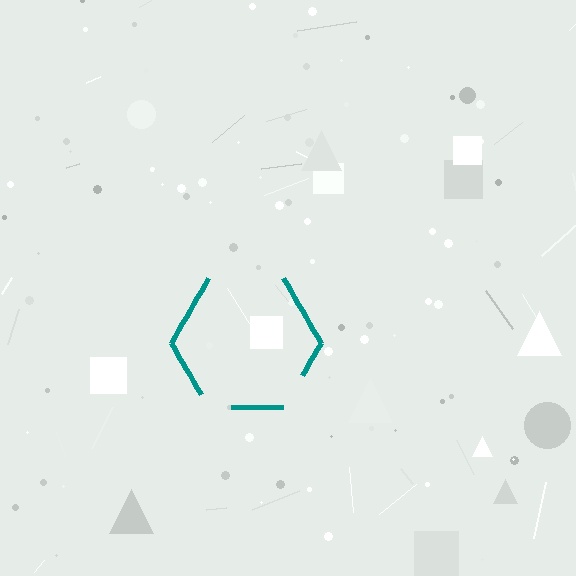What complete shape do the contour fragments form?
The contour fragments form a hexagon.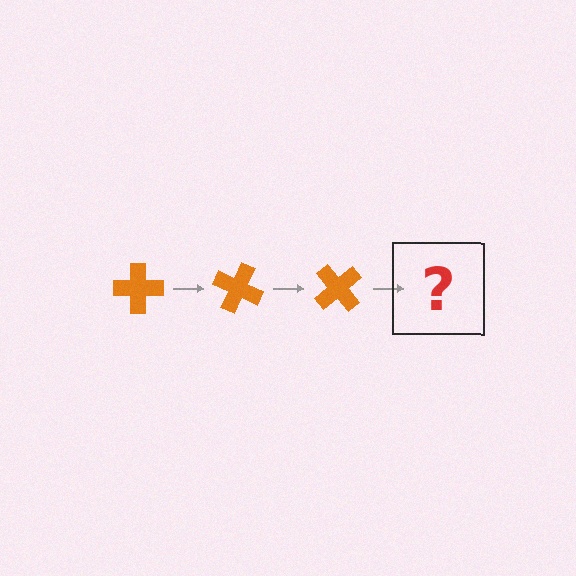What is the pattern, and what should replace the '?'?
The pattern is that the cross rotates 25 degrees each step. The '?' should be an orange cross rotated 75 degrees.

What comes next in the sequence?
The next element should be an orange cross rotated 75 degrees.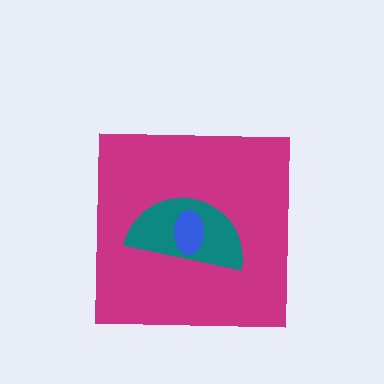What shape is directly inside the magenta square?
The teal semicircle.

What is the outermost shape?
The magenta square.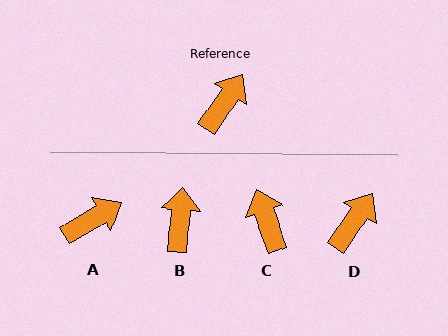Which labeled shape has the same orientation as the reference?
D.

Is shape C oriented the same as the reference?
No, it is off by about 54 degrees.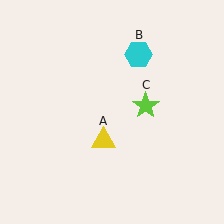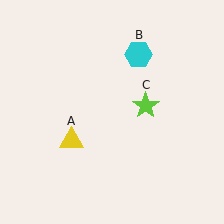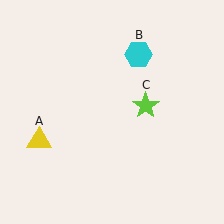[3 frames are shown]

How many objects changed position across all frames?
1 object changed position: yellow triangle (object A).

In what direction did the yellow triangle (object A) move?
The yellow triangle (object A) moved left.